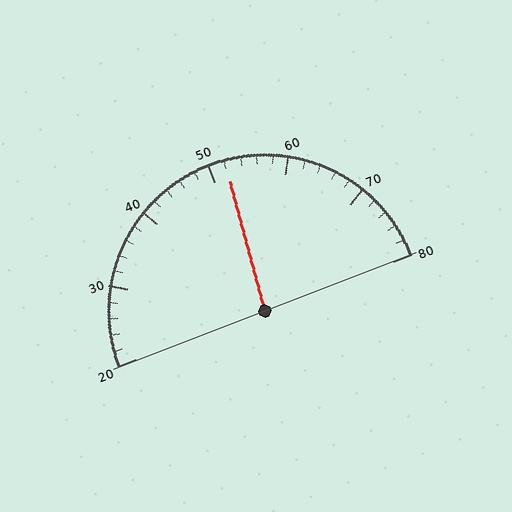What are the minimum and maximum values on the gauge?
The gauge ranges from 20 to 80.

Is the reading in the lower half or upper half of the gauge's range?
The reading is in the upper half of the range (20 to 80).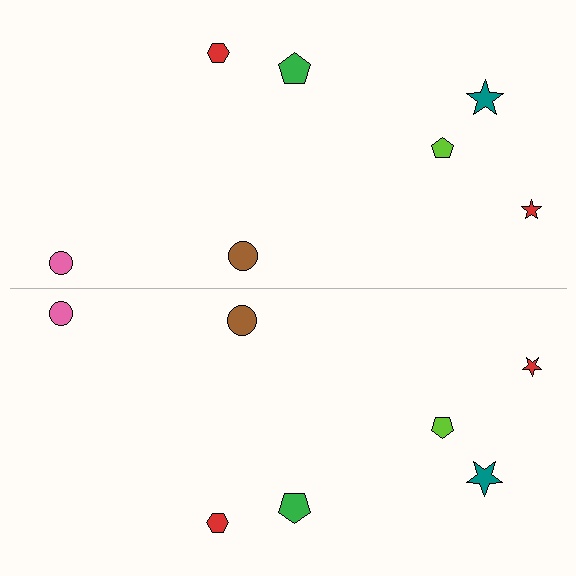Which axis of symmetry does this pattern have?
The pattern has a horizontal axis of symmetry running through the center of the image.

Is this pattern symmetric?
Yes, this pattern has bilateral (reflection) symmetry.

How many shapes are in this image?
There are 14 shapes in this image.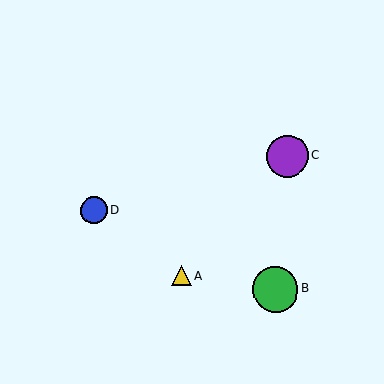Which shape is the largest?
The green circle (labeled B) is the largest.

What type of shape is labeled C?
Shape C is a purple circle.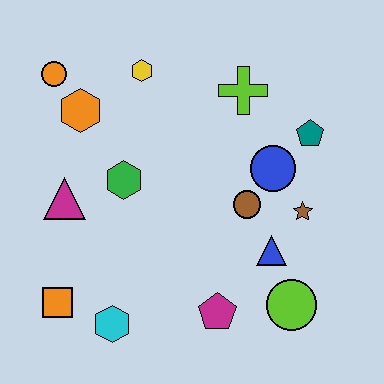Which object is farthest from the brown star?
The orange circle is farthest from the brown star.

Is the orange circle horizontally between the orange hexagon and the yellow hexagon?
No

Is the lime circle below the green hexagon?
Yes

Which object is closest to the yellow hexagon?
The orange hexagon is closest to the yellow hexagon.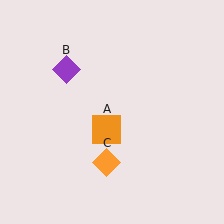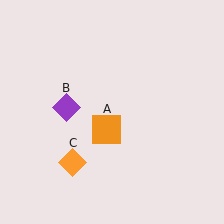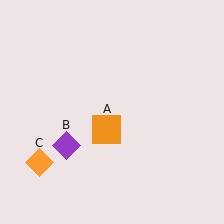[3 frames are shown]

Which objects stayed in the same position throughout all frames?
Orange square (object A) remained stationary.